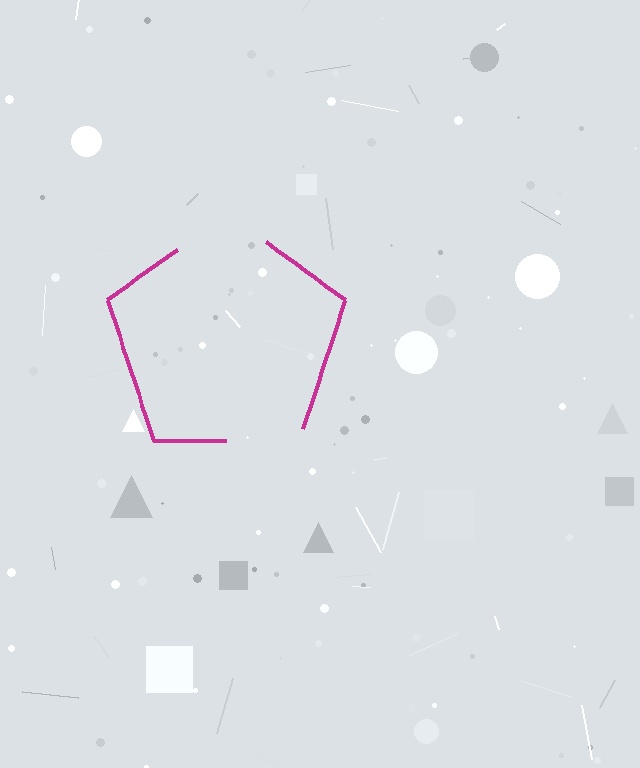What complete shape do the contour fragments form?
The contour fragments form a pentagon.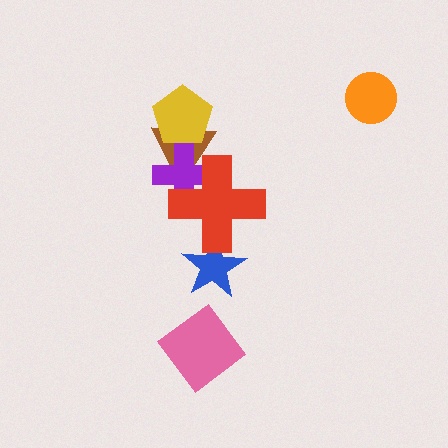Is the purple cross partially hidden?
Yes, it is partially covered by another shape.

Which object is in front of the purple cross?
The red cross is in front of the purple cross.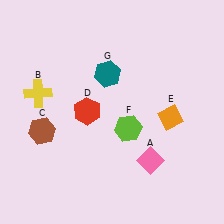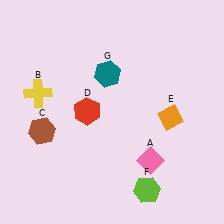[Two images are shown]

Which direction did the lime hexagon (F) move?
The lime hexagon (F) moved down.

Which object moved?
The lime hexagon (F) moved down.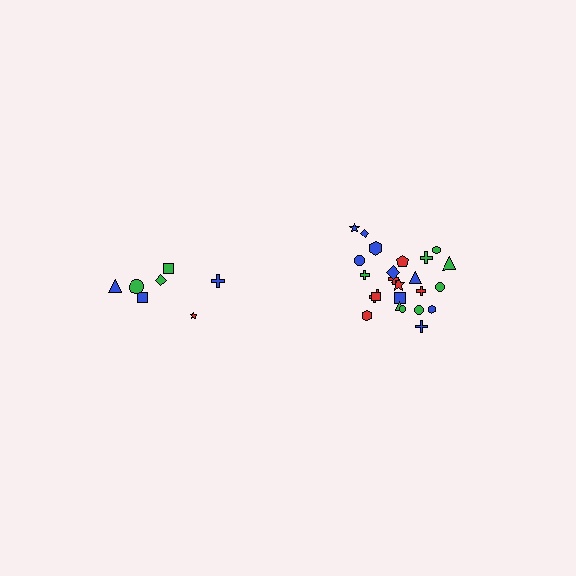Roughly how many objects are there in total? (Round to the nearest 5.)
Roughly 30 objects in total.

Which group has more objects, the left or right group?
The right group.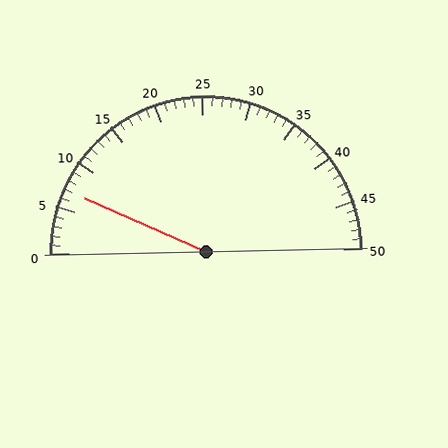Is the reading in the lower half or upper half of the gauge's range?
The reading is in the lower half of the range (0 to 50).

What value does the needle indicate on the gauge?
The needle indicates approximately 7.